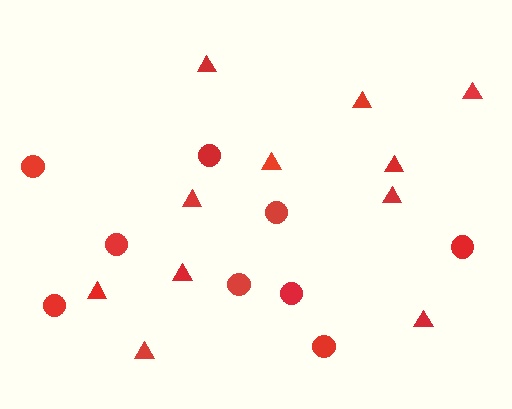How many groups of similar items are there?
There are 2 groups: one group of triangles (11) and one group of circles (9).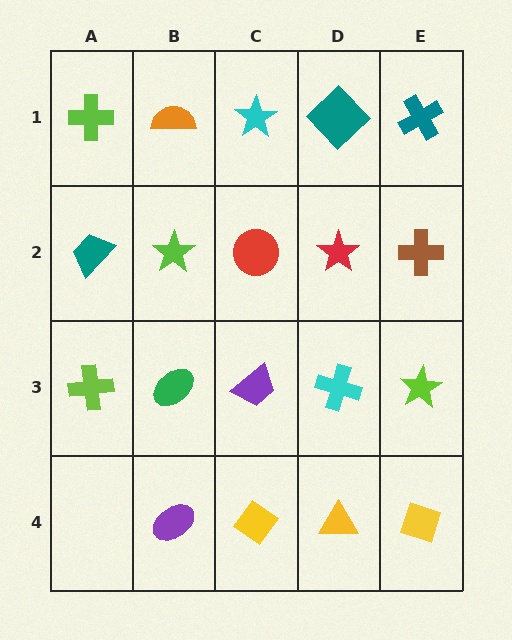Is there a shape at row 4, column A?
No, that cell is empty.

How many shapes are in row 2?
5 shapes.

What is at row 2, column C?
A red circle.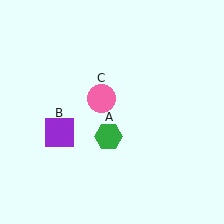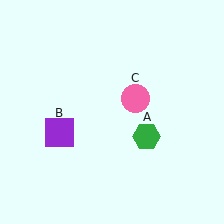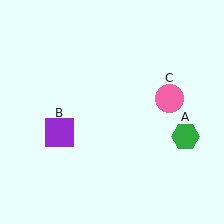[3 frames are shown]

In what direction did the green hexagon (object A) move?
The green hexagon (object A) moved right.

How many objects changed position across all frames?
2 objects changed position: green hexagon (object A), pink circle (object C).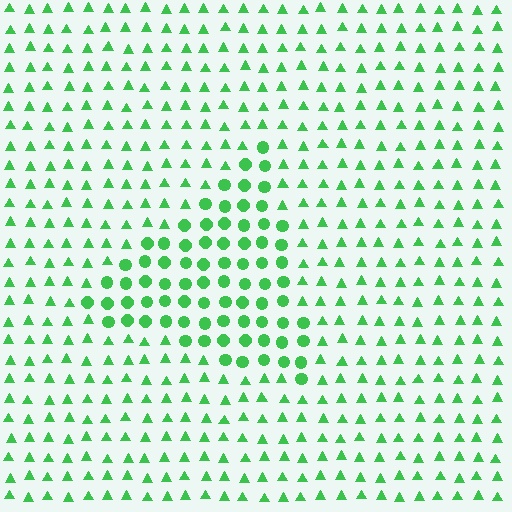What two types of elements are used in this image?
The image uses circles inside the triangle region and triangles outside it.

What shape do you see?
I see a triangle.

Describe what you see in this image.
The image is filled with small green elements arranged in a uniform grid. A triangle-shaped region contains circles, while the surrounding area contains triangles. The boundary is defined purely by the change in element shape.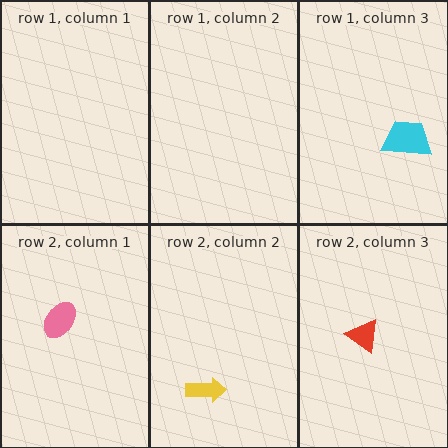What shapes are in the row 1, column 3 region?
The cyan trapezoid.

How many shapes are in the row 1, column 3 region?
1.